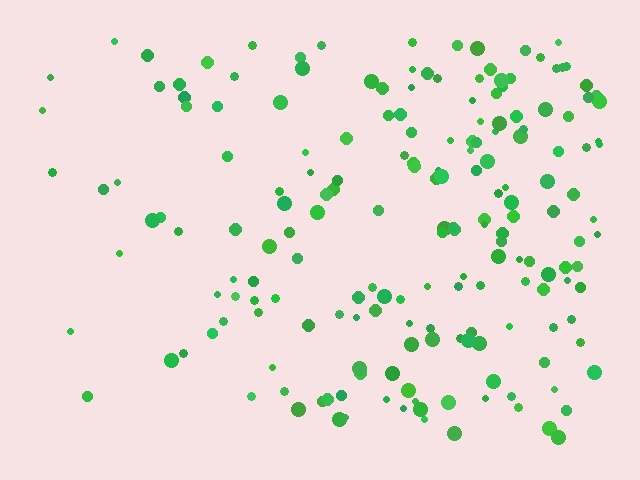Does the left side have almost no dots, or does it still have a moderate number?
Still a moderate number, just noticeably fewer than the right.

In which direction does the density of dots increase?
From left to right, with the right side densest.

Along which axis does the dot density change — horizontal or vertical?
Horizontal.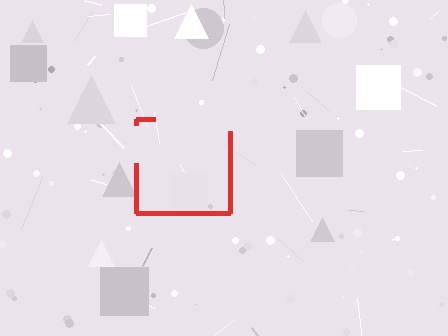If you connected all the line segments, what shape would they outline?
They would outline a square.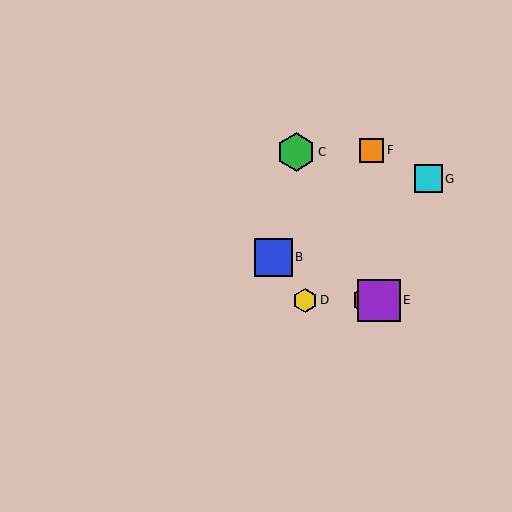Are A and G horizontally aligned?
No, A is at y≈300 and G is at y≈179.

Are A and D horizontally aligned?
Yes, both are at y≈300.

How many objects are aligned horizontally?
3 objects (A, D, E) are aligned horizontally.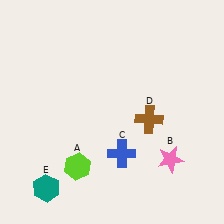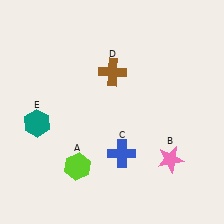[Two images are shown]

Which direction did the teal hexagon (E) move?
The teal hexagon (E) moved up.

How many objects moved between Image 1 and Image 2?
2 objects moved between the two images.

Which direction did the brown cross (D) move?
The brown cross (D) moved up.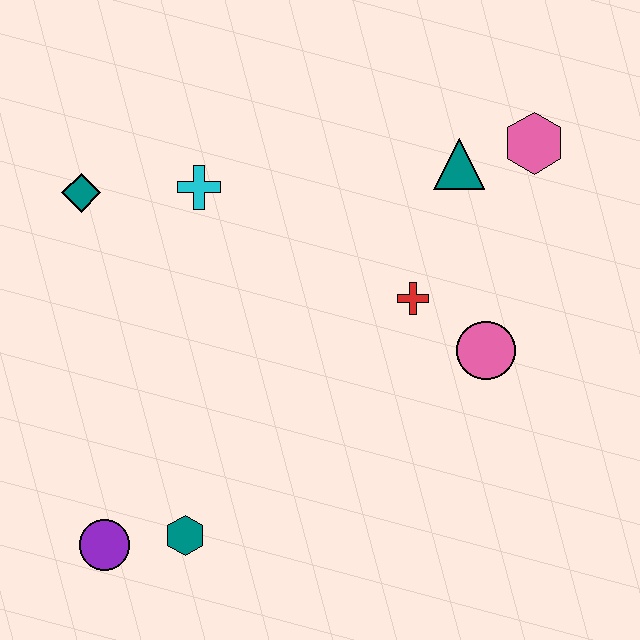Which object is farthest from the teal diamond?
The pink hexagon is farthest from the teal diamond.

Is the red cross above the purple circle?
Yes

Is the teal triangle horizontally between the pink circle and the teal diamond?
Yes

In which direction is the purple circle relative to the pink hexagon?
The purple circle is to the left of the pink hexagon.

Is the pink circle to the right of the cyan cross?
Yes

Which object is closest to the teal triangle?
The pink hexagon is closest to the teal triangle.